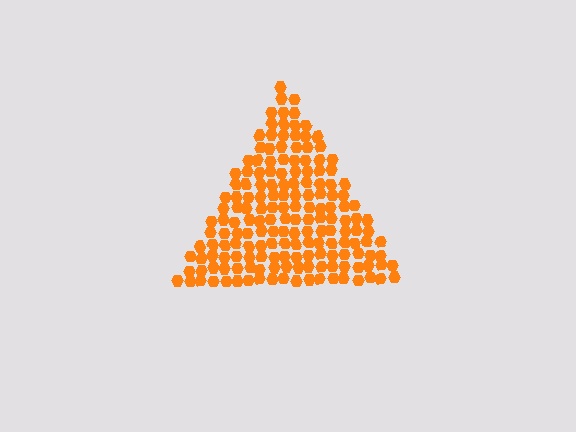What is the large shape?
The large shape is a triangle.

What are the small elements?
The small elements are hexagons.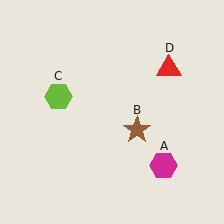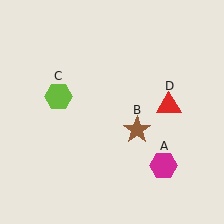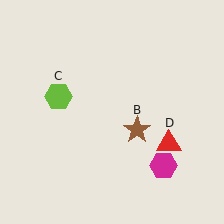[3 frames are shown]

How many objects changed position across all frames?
1 object changed position: red triangle (object D).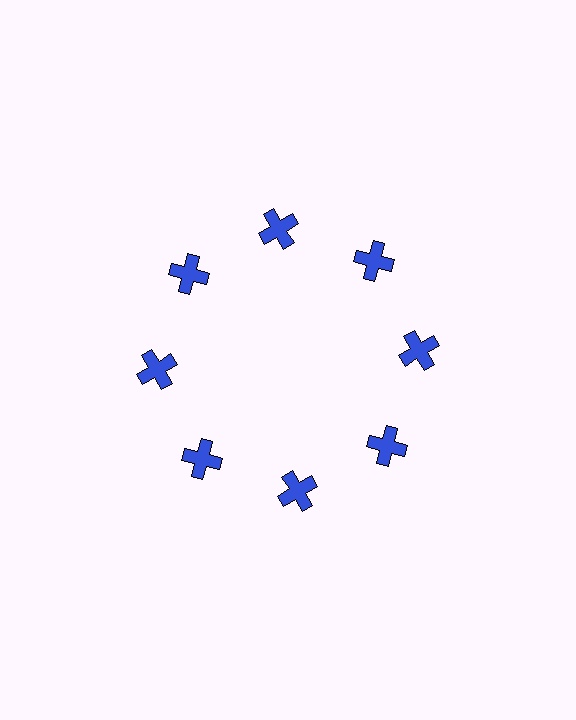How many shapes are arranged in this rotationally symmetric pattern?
There are 8 shapes, arranged in 8 groups of 1.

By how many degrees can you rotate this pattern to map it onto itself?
The pattern maps onto itself every 45 degrees of rotation.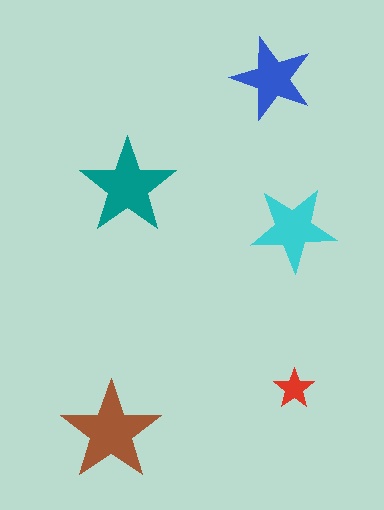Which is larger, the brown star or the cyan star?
The brown one.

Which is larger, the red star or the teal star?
The teal one.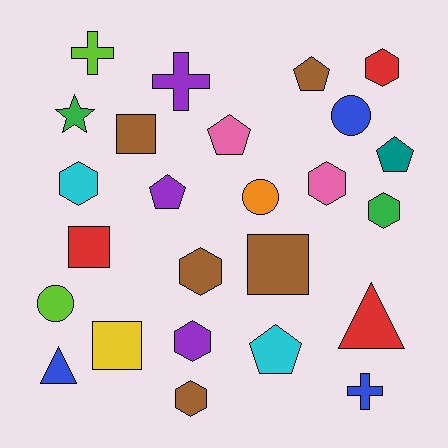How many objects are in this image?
There are 25 objects.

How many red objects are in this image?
There are 3 red objects.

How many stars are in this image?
There is 1 star.